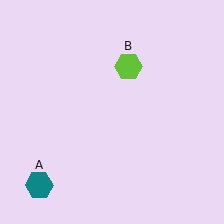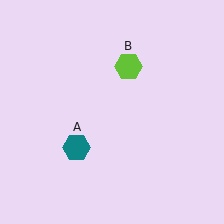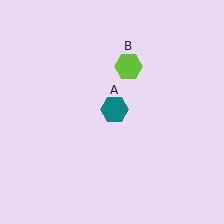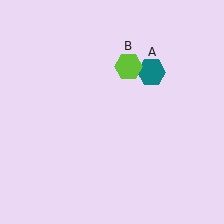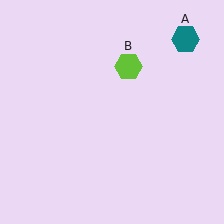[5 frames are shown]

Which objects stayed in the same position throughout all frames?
Lime hexagon (object B) remained stationary.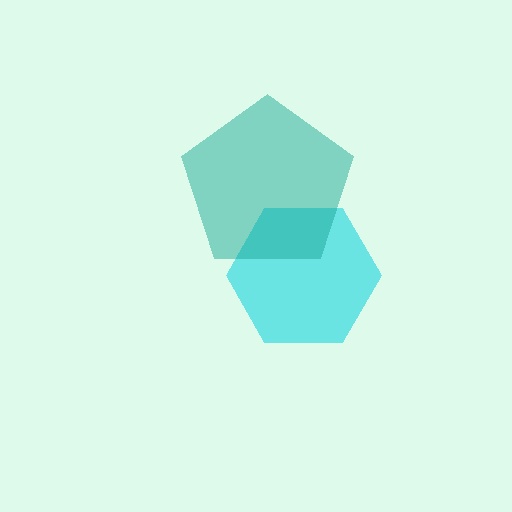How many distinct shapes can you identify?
There are 2 distinct shapes: a cyan hexagon, a teal pentagon.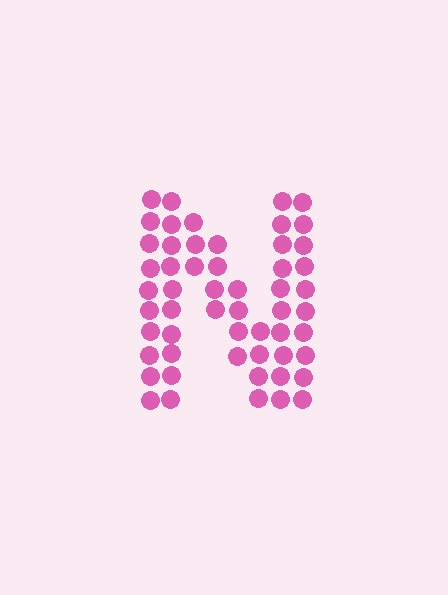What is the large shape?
The large shape is the letter N.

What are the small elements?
The small elements are circles.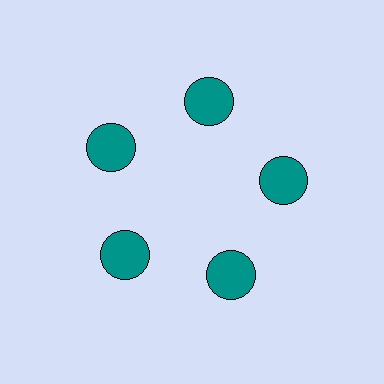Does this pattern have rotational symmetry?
Yes, this pattern has 5-fold rotational symmetry. It looks the same after rotating 72 degrees around the center.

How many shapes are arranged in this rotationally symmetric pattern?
There are 5 shapes, arranged in 5 groups of 1.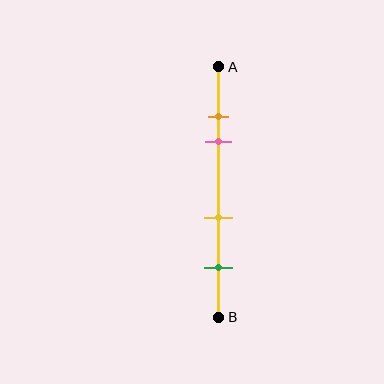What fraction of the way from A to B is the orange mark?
The orange mark is approximately 20% (0.2) of the way from A to B.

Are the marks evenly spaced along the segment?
No, the marks are not evenly spaced.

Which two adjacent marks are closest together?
The orange and pink marks are the closest adjacent pair.